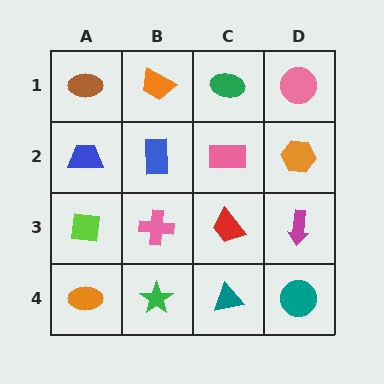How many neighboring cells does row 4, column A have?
2.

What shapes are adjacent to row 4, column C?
A red trapezoid (row 3, column C), a green star (row 4, column B), a teal circle (row 4, column D).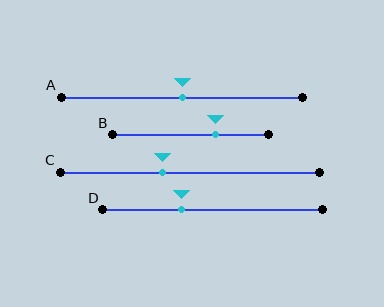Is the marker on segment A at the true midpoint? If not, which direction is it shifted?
Yes, the marker on segment A is at the true midpoint.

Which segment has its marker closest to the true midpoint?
Segment A has its marker closest to the true midpoint.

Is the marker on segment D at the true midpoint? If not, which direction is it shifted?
No, the marker on segment D is shifted to the left by about 14% of the segment length.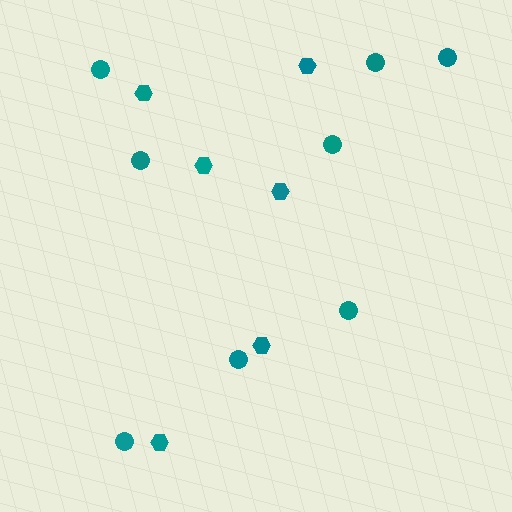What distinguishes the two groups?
There are 2 groups: one group of hexagons (6) and one group of circles (8).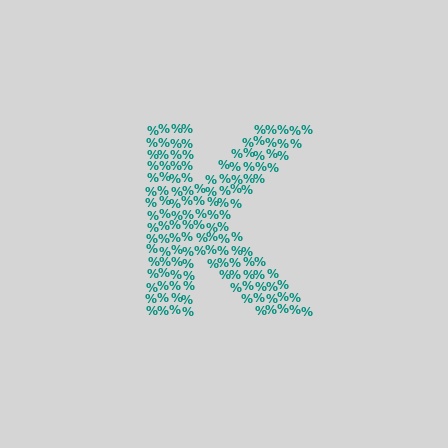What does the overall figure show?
The overall figure shows the letter K.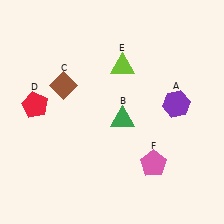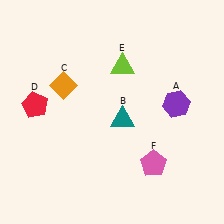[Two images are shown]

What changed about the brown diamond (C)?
In Image 1, C is brown. In Image 2, it changed to orange.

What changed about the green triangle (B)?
In Image 1, B is green. In Image 2, it changed to teal.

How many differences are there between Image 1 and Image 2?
There are 2 differences between the two images.